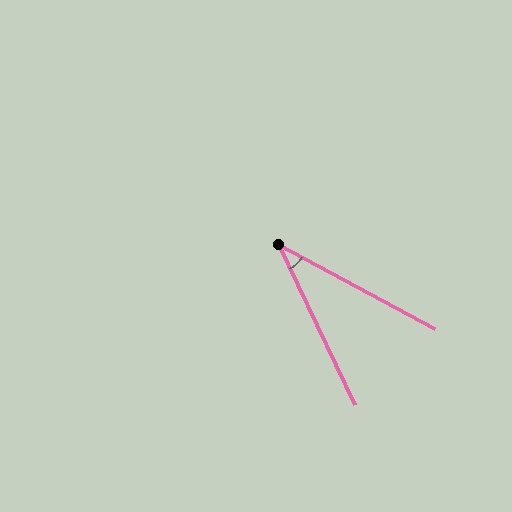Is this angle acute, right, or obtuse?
It is acute.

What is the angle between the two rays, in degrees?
Approximately 36 degrees.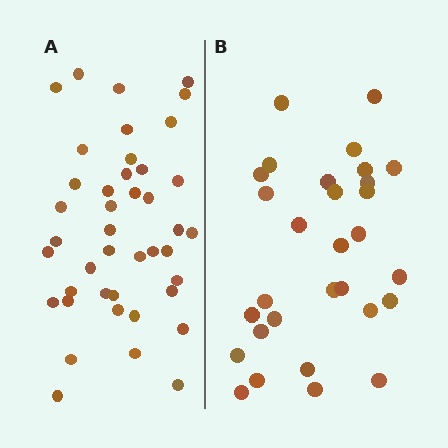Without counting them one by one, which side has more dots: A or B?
Region A (the left region) has more dots.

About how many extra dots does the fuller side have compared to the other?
Region A has roughly 12 or so more dots than region B.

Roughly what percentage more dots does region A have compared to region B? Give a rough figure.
About 40% more.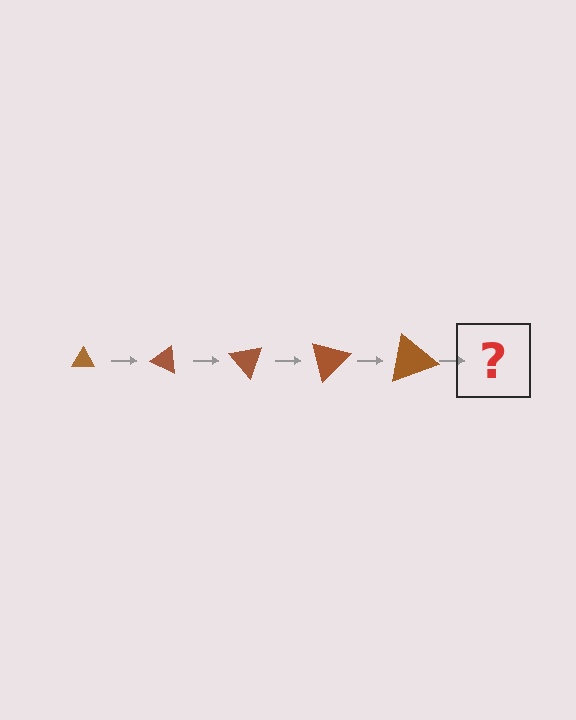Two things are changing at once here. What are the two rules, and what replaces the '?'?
The two rules are that the triangle grows larger each step and it rotates 25 degrees each step. The '?' should be a triangle, larger than the previous one and rotated 125 degrees from the start.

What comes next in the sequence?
The next element should be a triangle, larger than the previous one and rotated 125 degrees from the start.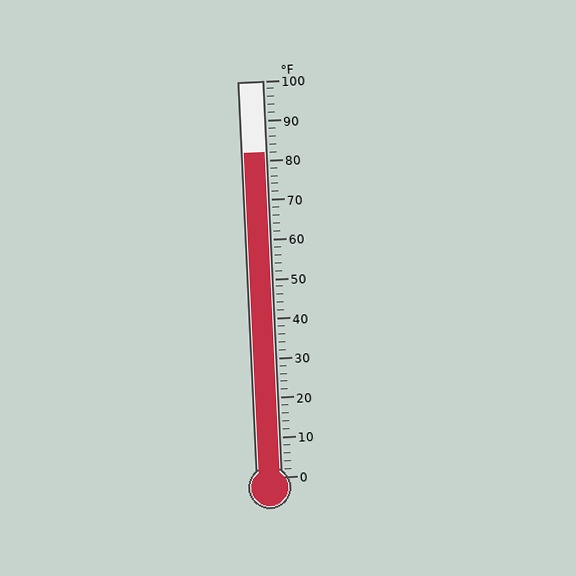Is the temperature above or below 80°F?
The temperature is above 80°F.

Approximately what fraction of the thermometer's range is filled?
The thermometer is filled to approximately 80% of its range.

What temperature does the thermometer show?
The thermometer shows approximately 82°F.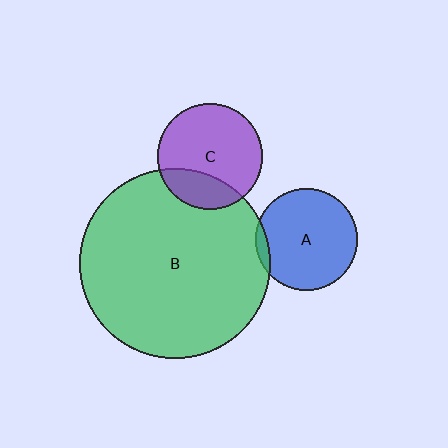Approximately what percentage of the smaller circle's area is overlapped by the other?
Approximately 5%.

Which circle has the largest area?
Circle B (green).